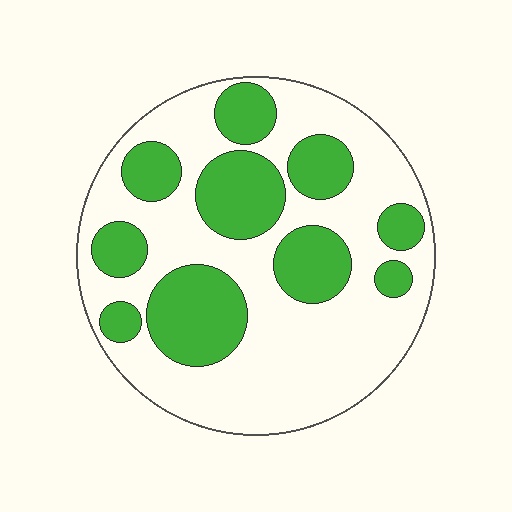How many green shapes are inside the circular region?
10.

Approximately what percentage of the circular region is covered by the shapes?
Approximately 35%.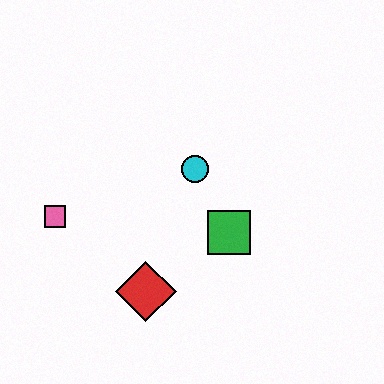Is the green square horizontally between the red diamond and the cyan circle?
No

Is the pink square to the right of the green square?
No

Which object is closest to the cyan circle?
The green square is closest to the cyan circle.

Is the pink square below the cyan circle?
Yes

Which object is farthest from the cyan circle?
The pink square is farthest from the cyan circle.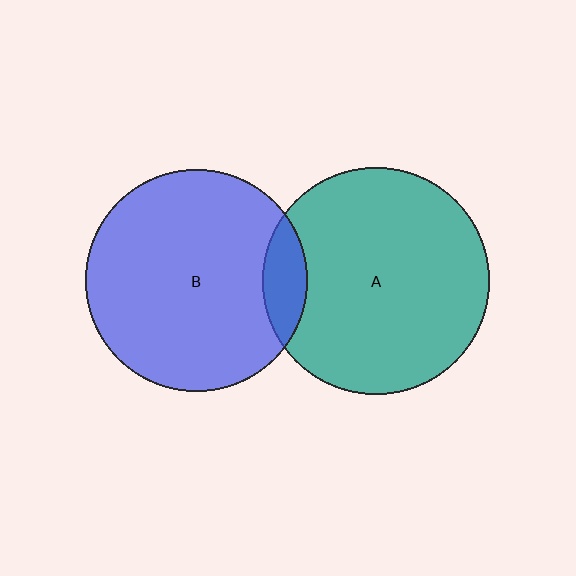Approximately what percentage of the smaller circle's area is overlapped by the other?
Approximately 10%.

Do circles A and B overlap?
Yes.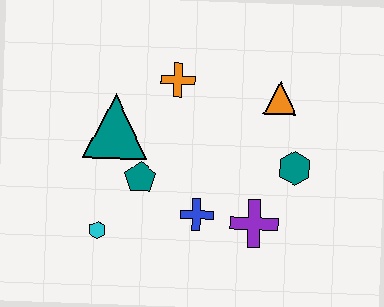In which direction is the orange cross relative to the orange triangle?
The orange cross is to the left of the orange triangle.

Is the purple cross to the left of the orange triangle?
Yes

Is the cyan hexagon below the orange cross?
Yes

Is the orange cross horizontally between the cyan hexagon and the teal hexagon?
Yes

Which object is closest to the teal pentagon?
The teal triangle is closest to the teal pentagon.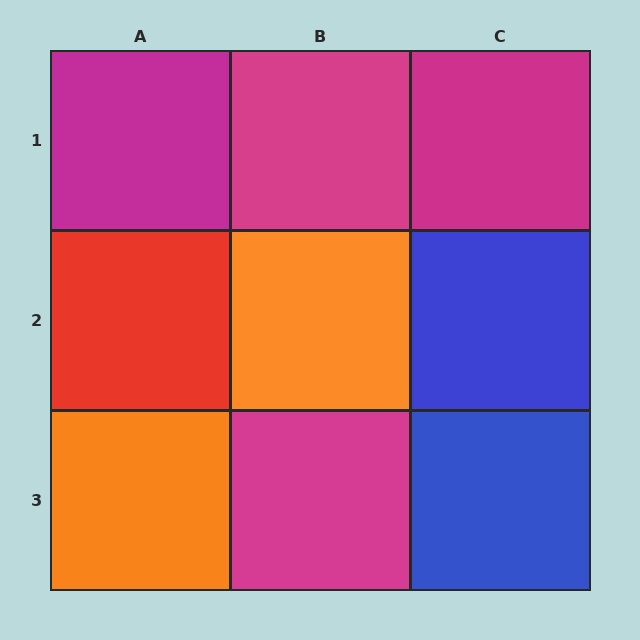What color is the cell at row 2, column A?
Red.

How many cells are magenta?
4 cells are magenta.